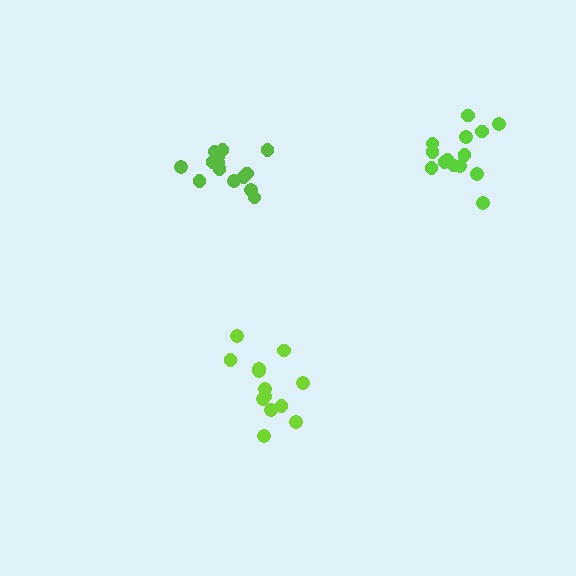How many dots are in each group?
Group 1: 14 dots, Group 2: 13 dots, Group 3: 14 dots (41 total).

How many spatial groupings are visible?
There are 3 spatial groupings.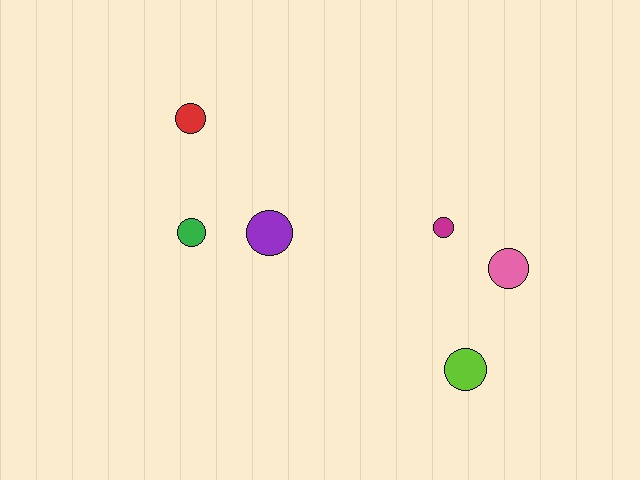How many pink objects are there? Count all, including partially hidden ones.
There is 1 pink object.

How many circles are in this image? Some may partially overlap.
There are 6 circles.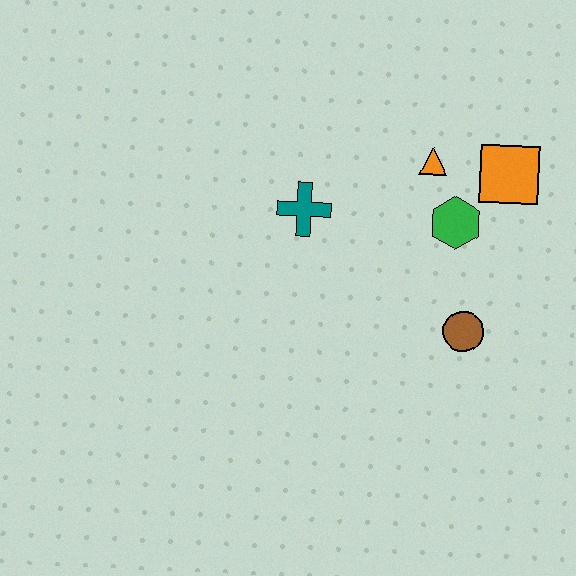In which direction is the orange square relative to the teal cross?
The orange square is to the right of the teal cross.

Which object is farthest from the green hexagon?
The teal cross is farthest from the green hexagon.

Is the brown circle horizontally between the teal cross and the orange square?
Yes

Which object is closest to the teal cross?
The orange triangle is closest to the teal cross.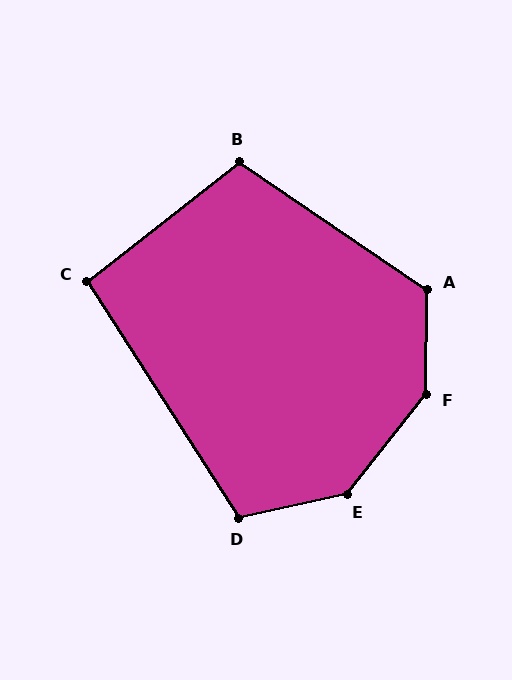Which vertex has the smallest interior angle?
C, at approximately 96 degrees.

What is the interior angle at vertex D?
Approximately 110 degrees (obtuse).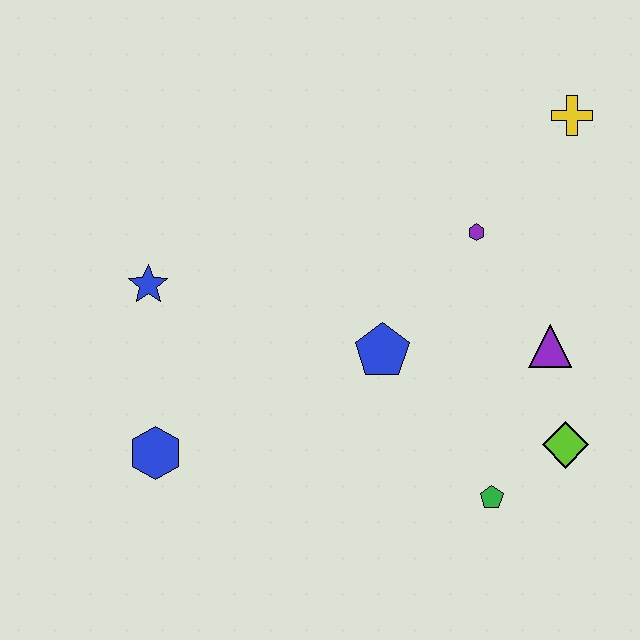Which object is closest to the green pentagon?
The lime diamond is closest to the green pentagon.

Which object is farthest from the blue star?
The yellow cross is farthest from the blue star.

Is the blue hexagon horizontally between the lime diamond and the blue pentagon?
No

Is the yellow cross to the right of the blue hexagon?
Yes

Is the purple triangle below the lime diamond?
No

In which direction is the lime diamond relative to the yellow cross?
The lime diamond is below the yellow cross.